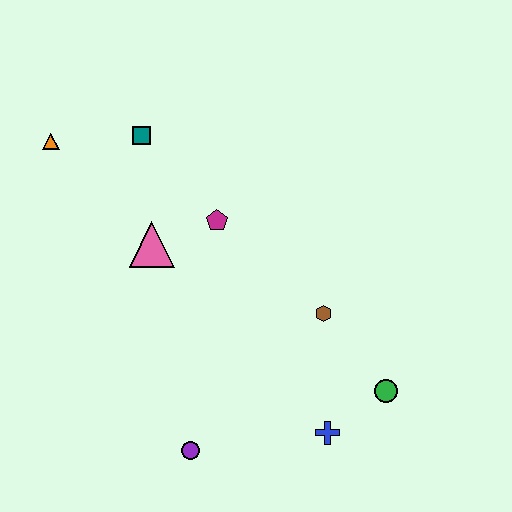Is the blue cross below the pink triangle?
Yes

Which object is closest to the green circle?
The blue cross is closest to the green circle.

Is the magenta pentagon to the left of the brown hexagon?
Yes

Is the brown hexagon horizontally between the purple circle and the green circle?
Yes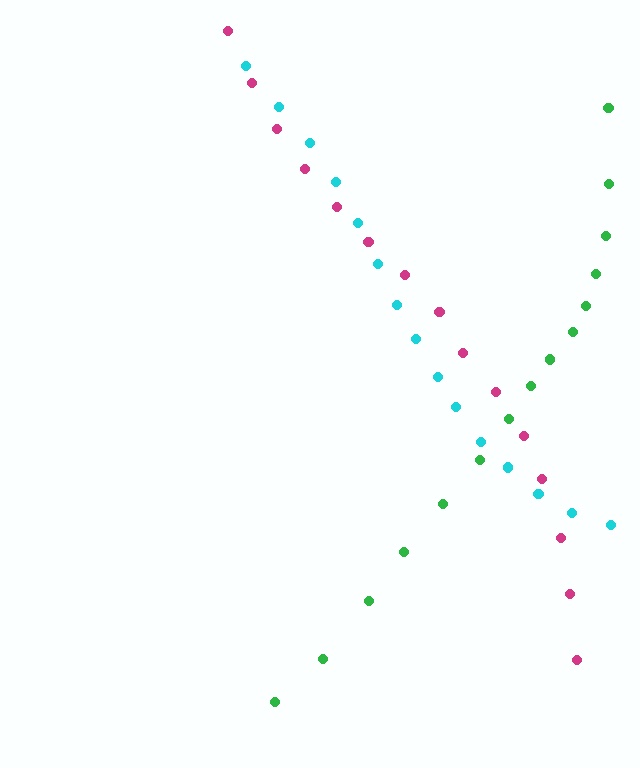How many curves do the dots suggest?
There are 3 distinct paths.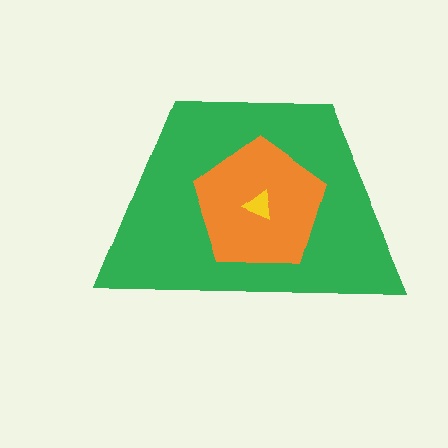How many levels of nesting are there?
3.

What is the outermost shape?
The green trapezoid.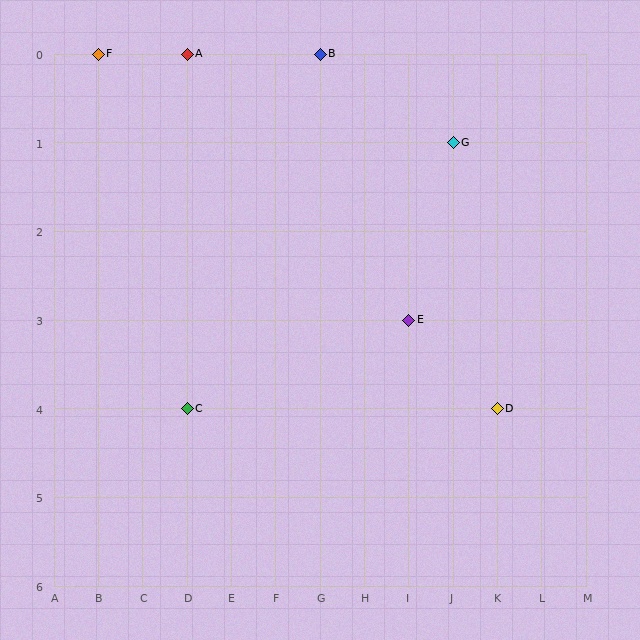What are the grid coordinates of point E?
Point E is at grid coordinates (I, 3).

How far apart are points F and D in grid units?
Points F and D are 9 columns and 4 rows apart (about 9.8 grid units diagonally).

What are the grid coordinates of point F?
Point F is at grid coordinates (B, 0).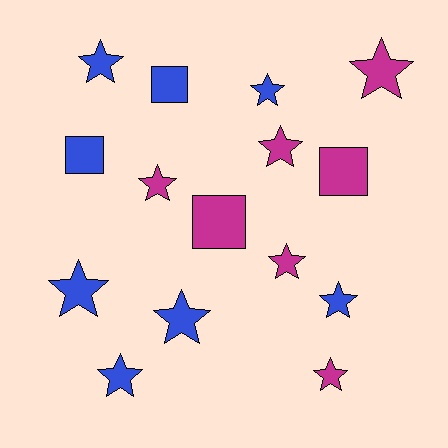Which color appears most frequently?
Blue, with 8 objects.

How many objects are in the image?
There are 15 objects.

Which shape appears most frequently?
Star, with 11 objects.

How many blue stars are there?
There are 6 blue stars.